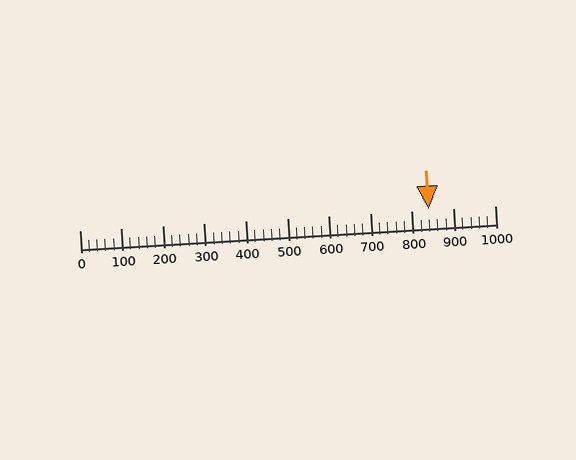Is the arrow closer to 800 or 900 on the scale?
The arrow is closer to 800.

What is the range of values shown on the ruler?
The ruler shows values from 0 to 1000.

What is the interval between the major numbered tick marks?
The major tick marks are spaced 100 units apart.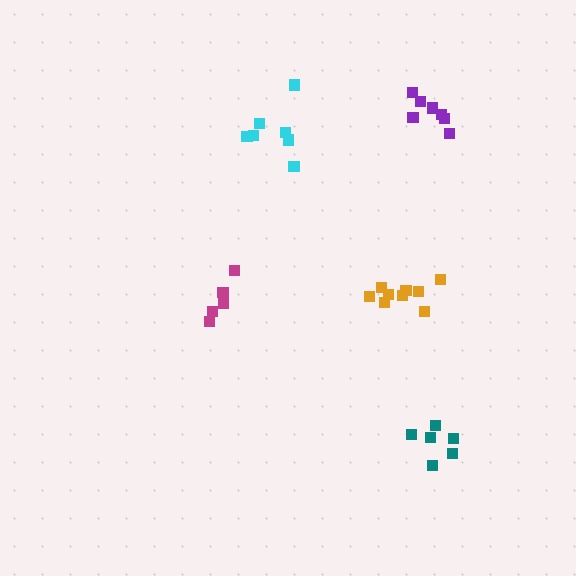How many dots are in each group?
Group 1: 5 dots, Group 2: 7 dots, Group 3: 9 dots, Group 4: 6 dots, Group 5: 7 dots (34 total).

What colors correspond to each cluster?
The clusters are colored: magenta, cyan, orange, teal, purple.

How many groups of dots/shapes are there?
There are 5 groups.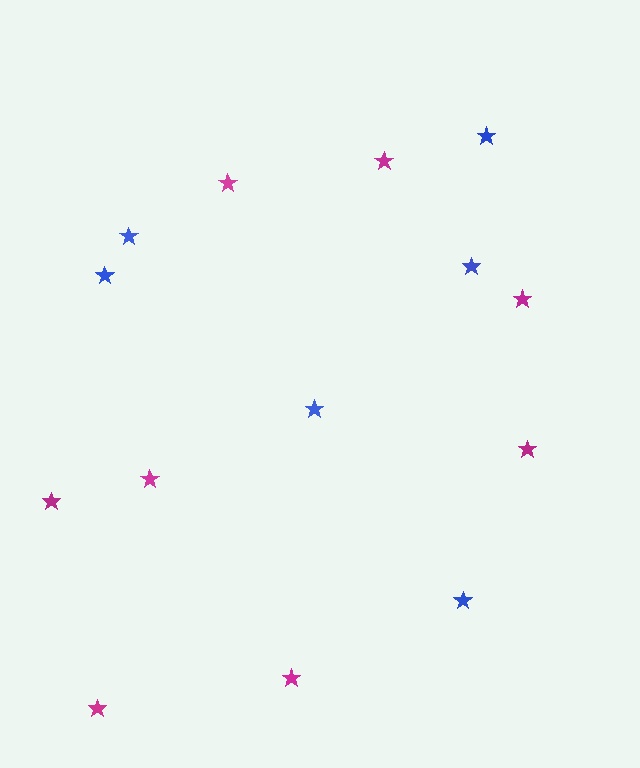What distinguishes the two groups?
There are 2 groups: one group of magenta stars (8) and one group of blue stars (6).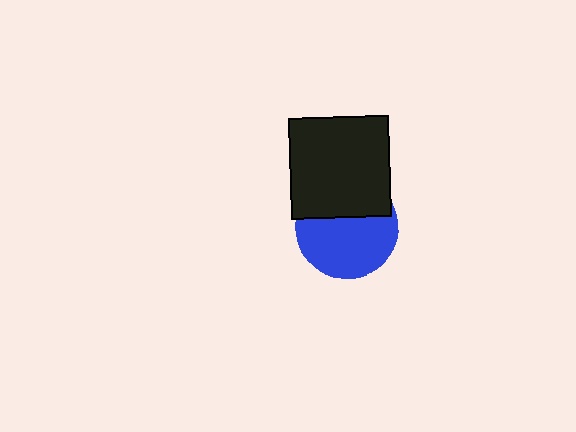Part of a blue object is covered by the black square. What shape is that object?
It is a circle.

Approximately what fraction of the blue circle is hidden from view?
Roughly 37% of the blue circle is hidden behind the black square.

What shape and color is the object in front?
The object in front is a black square.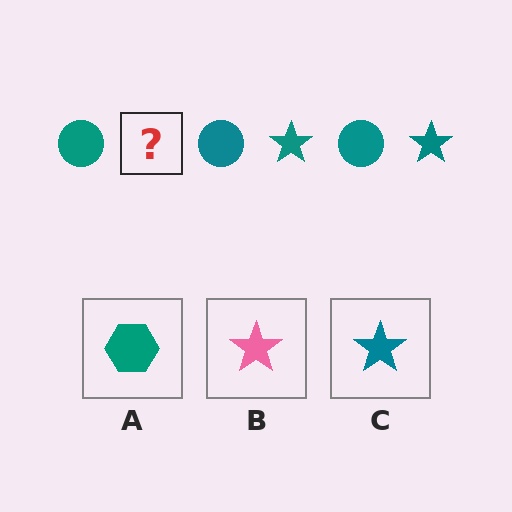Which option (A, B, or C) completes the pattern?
C.